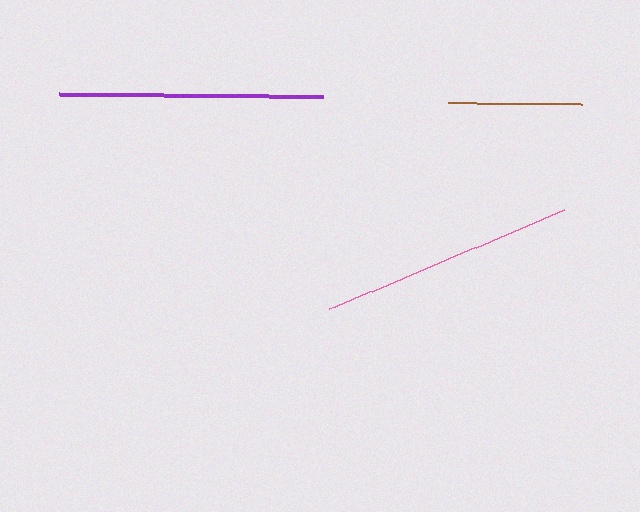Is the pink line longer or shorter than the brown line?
The pink line is longer than the brown line.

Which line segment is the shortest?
The brown line is the shortest at approximately 134 pixels.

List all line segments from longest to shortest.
From longest to shortest: purple, pink, brown.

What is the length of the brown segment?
The brown segment is approximately 134 pixels long.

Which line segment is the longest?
The purple line is the longest at approximately 263 pixels.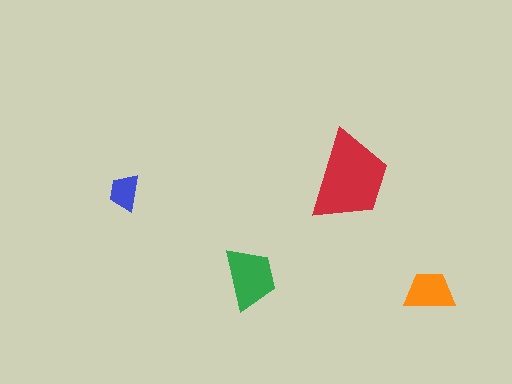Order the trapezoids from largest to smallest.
the red one, the green one, the orange one, the blue one.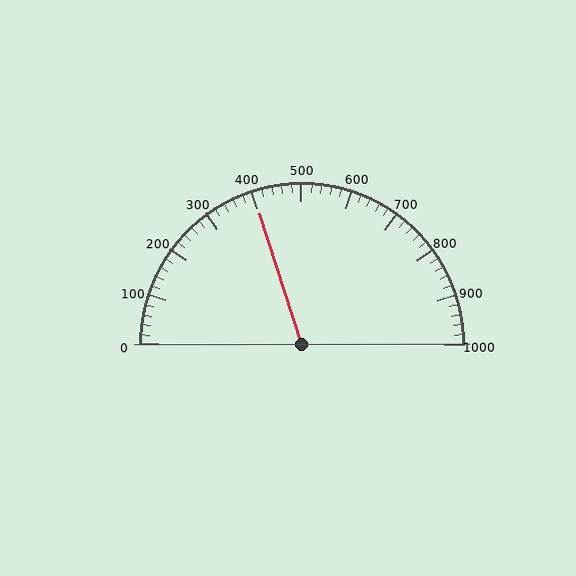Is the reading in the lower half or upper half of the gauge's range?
The reading is in the lower half of the range (0 to 1000).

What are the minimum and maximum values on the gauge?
The gauge ranges from 0 to 1000.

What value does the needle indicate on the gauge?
The needle indicates approximately 400.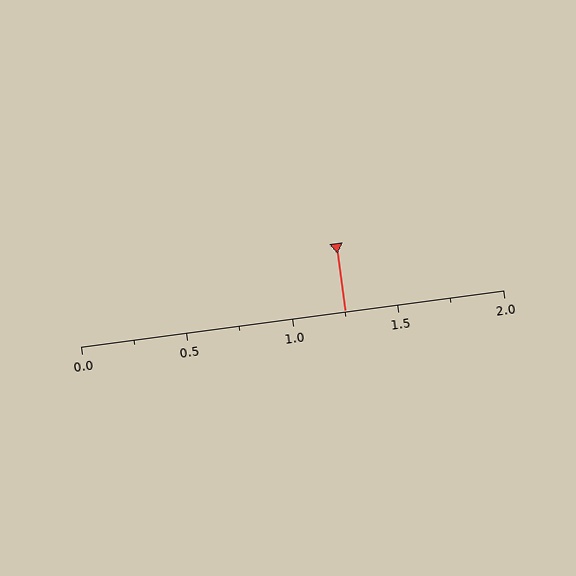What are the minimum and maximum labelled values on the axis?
The axis runs from 0.0 to 2.0.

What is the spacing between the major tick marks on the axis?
The major ticks are spaced 0.5 apart.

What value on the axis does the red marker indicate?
The marker indicates approximately 1.25.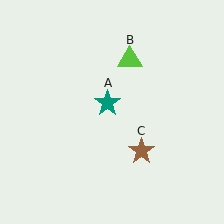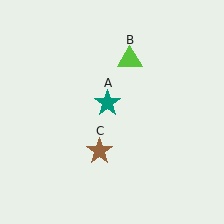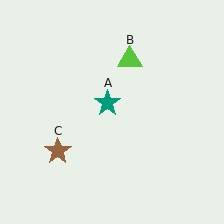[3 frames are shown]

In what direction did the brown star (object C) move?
The brown star (object C) moved left.